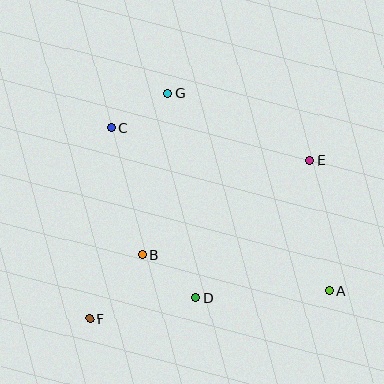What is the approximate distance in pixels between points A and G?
The distance between A and G is approximately 256 pixels.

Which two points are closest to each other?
Points C and G are closest to each other.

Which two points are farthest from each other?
Points A and C are farthest from each other.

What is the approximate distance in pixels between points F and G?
The distance between F and G is approximately 239 pixels.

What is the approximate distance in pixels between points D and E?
The distance between D and E is approximately 178 pixels.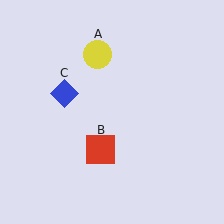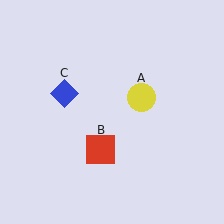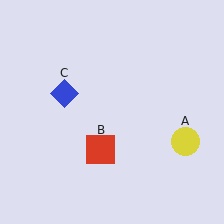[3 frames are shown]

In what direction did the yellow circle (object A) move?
The yellow circle (object A) moved down and to the right.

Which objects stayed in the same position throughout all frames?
Red square (object B) and blue diamond (object C) remained stationary.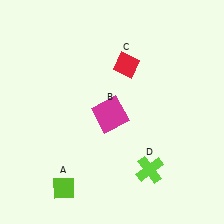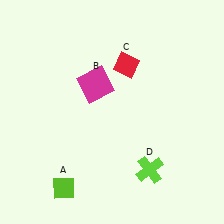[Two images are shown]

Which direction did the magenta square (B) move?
The magenta square (B) moved up.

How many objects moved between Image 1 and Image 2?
1 object moved between the two images.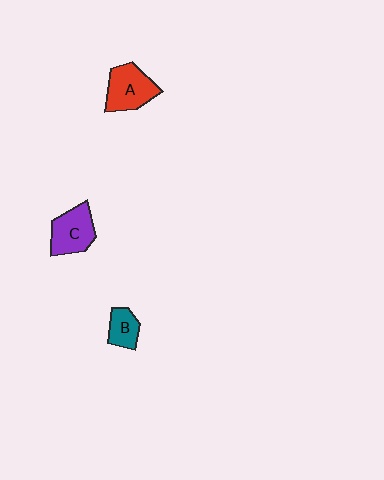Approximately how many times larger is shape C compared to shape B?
Approximately 1.7 times.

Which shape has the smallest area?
Shape B (teal).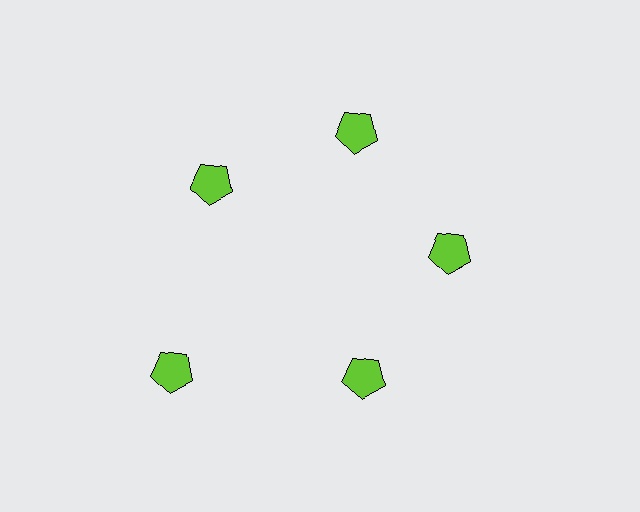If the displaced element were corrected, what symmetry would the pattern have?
It would have 5-fold rotational symmetry — the pattern would map onto itself every 72 degrees.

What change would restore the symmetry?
The symmetry would be restored by moving it inward, back onto the ring so that all 5 pentagons sit at equal angles and equal distance from the center.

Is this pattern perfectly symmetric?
No. The 5 lime pentagons are arranged in a ring, but one element near the 8 o'clock position is pushed outward from the center, breaking the 5-fold rotational symmetry.